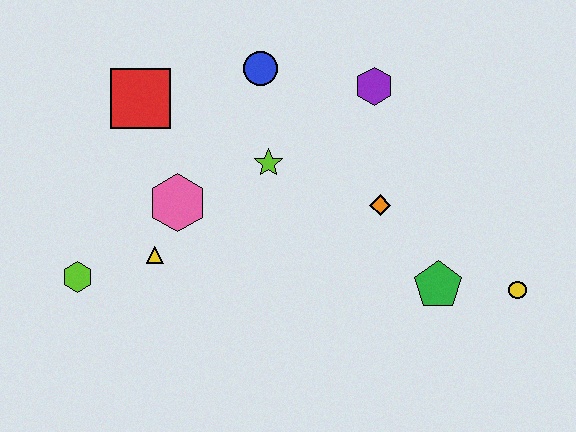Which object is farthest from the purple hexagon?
The lime hexagon is farthest from the purple hexagon.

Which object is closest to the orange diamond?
The green pentagon is closest to the orange diamond.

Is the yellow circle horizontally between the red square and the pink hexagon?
No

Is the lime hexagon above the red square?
No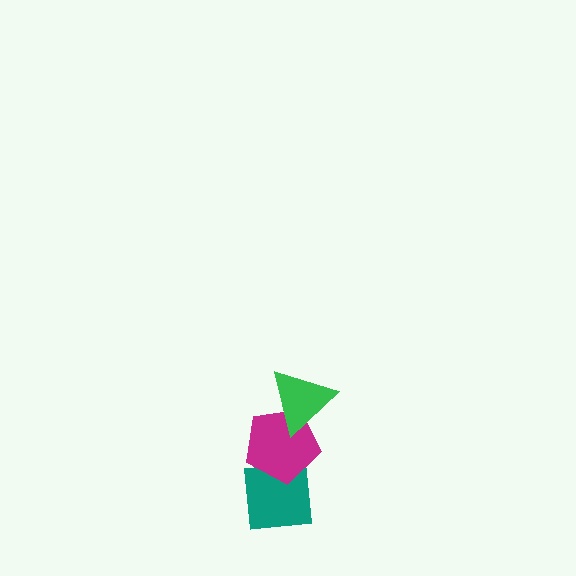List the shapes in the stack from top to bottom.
From top to bottom: the green triangle, the magenta pentagon, the teal square.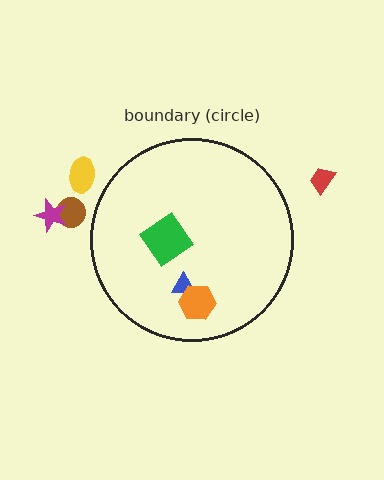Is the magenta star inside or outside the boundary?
Outside.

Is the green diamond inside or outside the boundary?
Inside.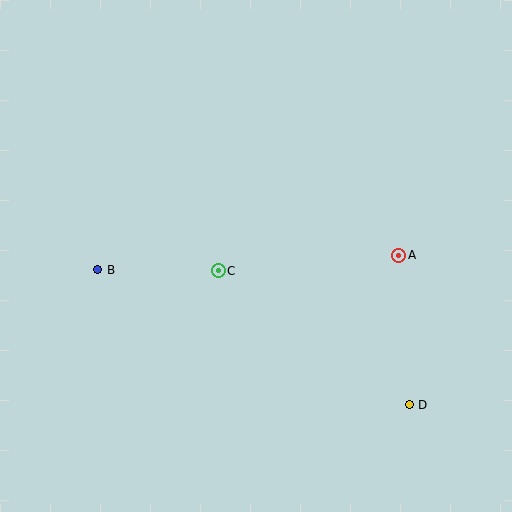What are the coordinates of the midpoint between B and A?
The midpoint between B and A is at (248, 262).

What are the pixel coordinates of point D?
Point D is at (409, 405).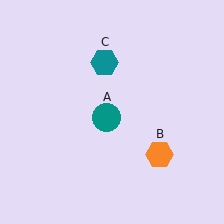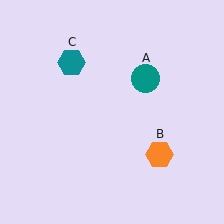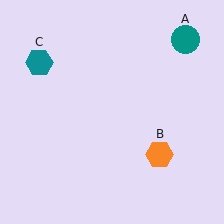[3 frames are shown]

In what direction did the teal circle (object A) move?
The teal circle (object A) moved up and to the right.